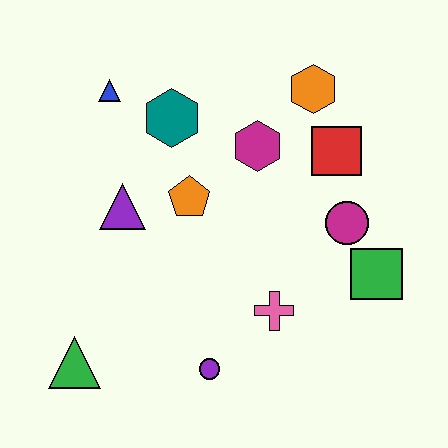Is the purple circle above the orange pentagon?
No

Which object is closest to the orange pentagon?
The purple triangle is closest to the orange pentagon.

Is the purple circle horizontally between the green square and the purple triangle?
Yes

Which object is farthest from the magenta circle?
The green triangle is farthest from the magenta circle.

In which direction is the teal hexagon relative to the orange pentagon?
The teal hexagon is above the orange pentagon.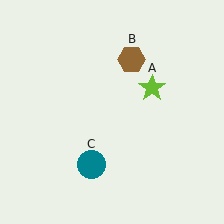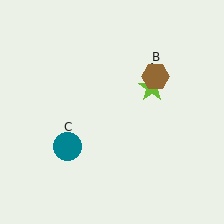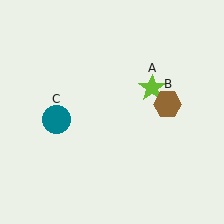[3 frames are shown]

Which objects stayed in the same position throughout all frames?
Lime star (object A) remained stationary.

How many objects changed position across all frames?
2 objects changed position: brown hexagon (object B), teal circle (object C).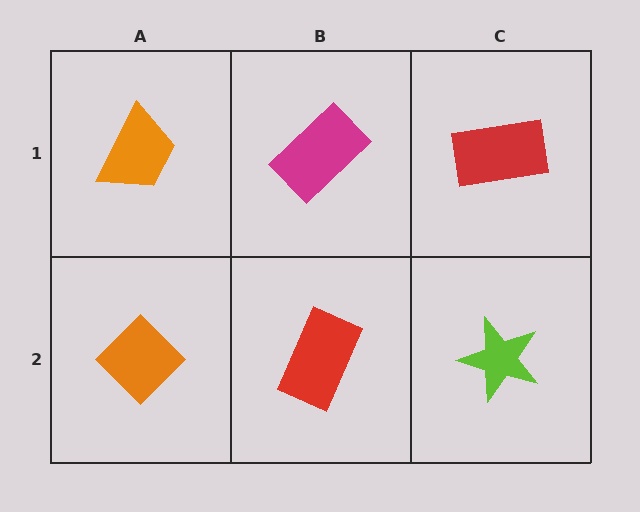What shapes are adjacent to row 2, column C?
A red rectangle (row 1, column C), a red rectangle (row 2, column B).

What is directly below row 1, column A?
An orange diamond.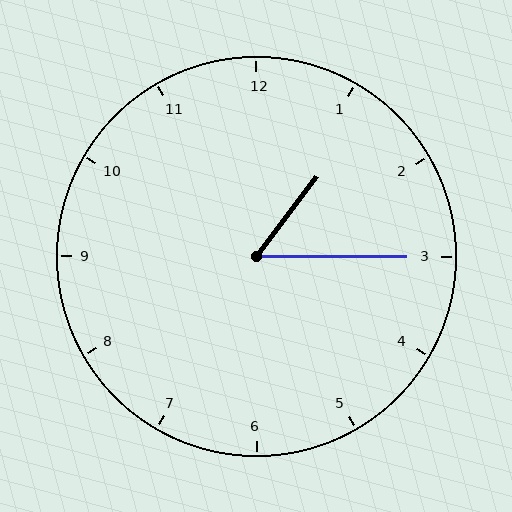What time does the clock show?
1:15.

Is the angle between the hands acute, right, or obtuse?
It is acute.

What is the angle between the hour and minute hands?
Approximately 52 degrees.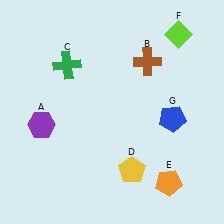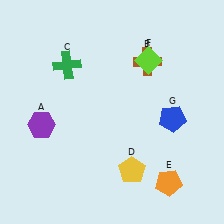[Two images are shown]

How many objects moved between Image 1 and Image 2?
1 object moved between the two images.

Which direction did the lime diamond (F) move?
The lime diamond (F) moved left.